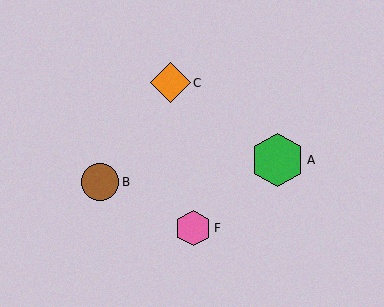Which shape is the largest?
The green hexagon (labeled A) is the largest.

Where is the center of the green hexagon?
The center of the green hexagon is at (278, 160).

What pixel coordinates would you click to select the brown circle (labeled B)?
Click at (100, 182) to select the brown circle B.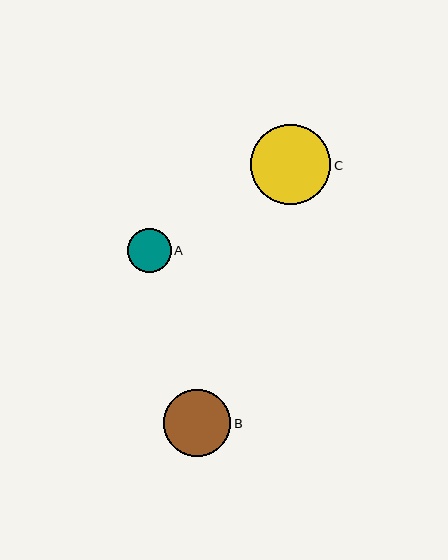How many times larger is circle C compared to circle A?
Circle C is approximately 1.8 times the size of circle A.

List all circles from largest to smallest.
From largest to smallest: C, B, A.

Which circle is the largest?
Circle C is the largest with a size of approximately 80 pixels.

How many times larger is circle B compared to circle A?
Circle B is approximately 1.5 times the size of circle A.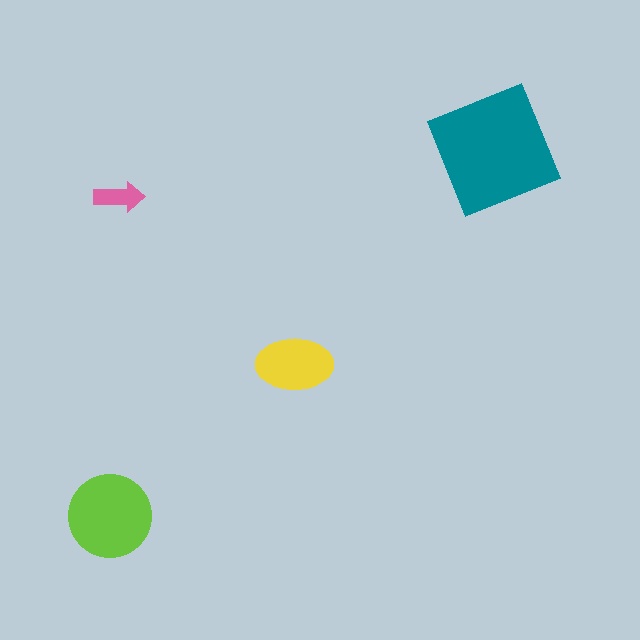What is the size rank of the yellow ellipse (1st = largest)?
3rd.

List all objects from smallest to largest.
The pink arrow, the yellow ellipse, the lime circle, the teal square.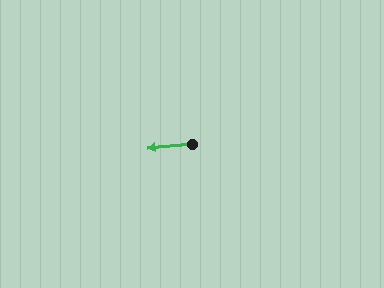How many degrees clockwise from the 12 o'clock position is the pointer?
Approximately 265 degrees.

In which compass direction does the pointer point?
West.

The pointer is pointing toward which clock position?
Roughly 9 o'clock.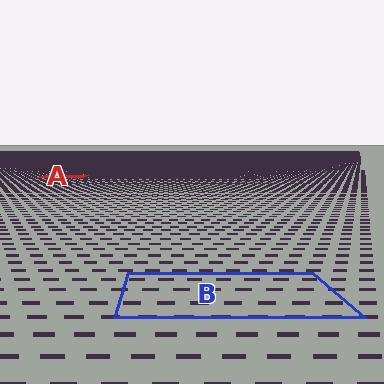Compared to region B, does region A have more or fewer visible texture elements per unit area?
Region A has more texture elements per unit area — they are packed more densely because it is farther away.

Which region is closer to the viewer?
Region B is closer. The texture elements there are larger and more spread out.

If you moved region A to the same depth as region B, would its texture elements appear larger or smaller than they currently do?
They would appear larger. At a closer depth, the same texture elements are projected at a bigger on-screen size.